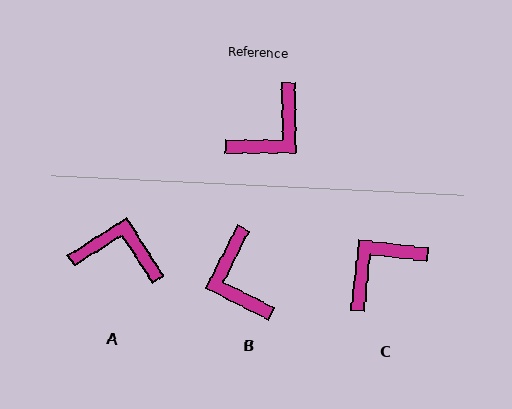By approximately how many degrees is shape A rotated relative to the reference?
Approximately 122 degrees counter-clockwise.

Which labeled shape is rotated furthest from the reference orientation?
C, about 173 degrees away.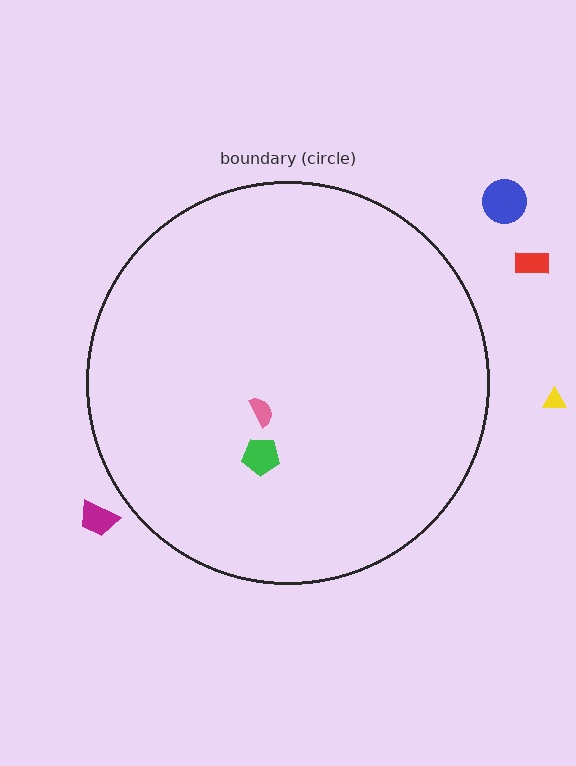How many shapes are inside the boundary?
2 inside, 4 outside.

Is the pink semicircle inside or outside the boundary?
Inside.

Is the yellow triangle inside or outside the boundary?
Outside.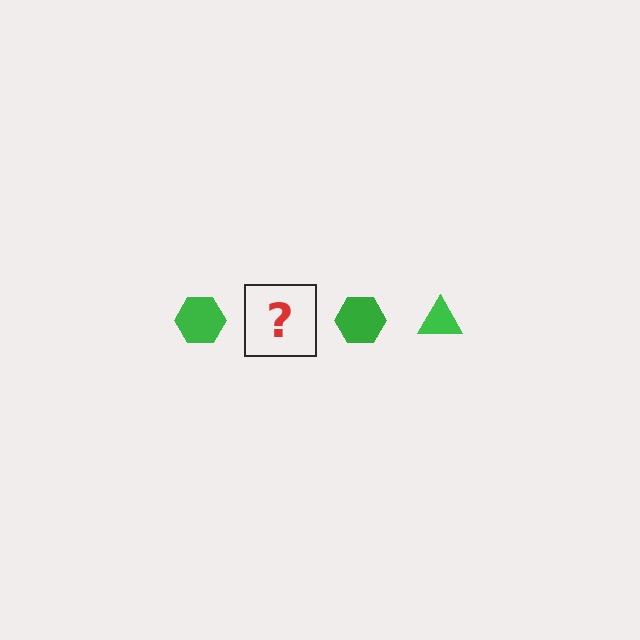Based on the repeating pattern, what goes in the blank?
The blank should be a green triangle.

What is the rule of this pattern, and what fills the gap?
The rule is that the pattern cycles through hexagon, triangle shapes in green. The gap should be filled with a green triangle.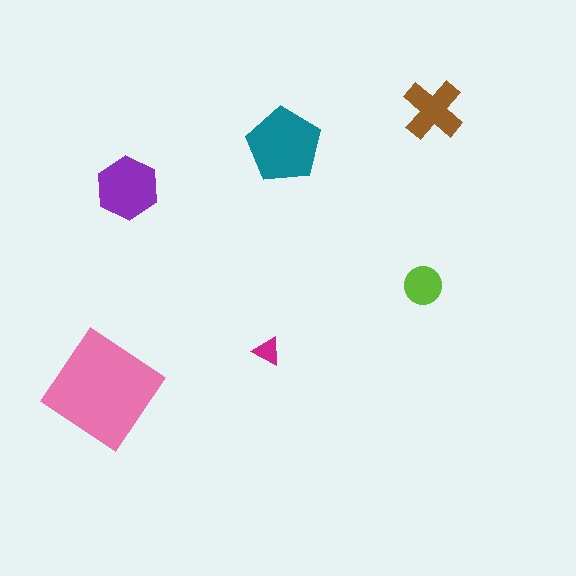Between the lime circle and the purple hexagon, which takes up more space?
The purple hexagon.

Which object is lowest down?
The pink diamond is bottommost.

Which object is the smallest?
The magenta triangle.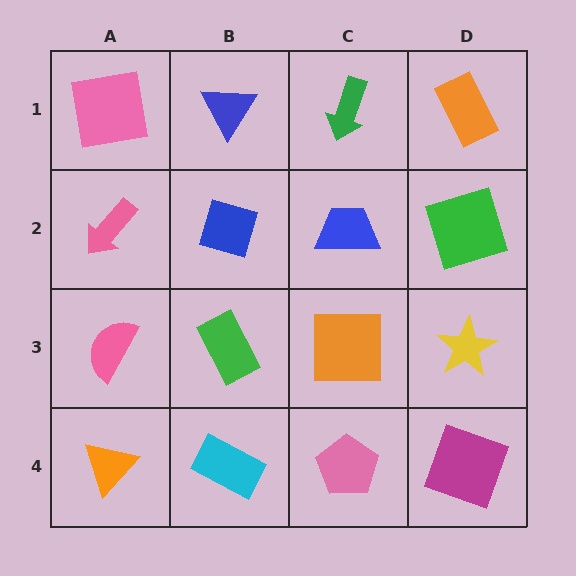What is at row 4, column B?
A cyan rectangle.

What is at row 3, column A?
A pink semicircle.